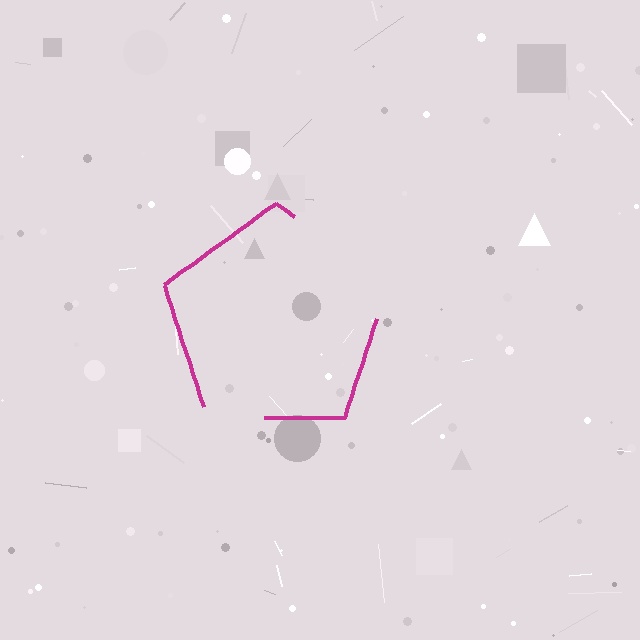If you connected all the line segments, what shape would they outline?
They would outline a pentagon.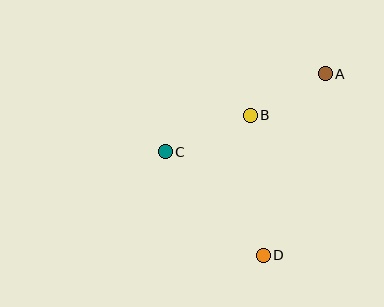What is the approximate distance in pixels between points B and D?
The distance between B and D is approximately 141 pixels.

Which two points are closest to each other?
Points A and B are closest to each other.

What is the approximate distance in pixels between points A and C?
The distance between A and C is approximately 178 pixels.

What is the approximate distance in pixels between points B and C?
The distance between B and C is approximately 93 pixels.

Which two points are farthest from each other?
Points A and D are farthest from each other.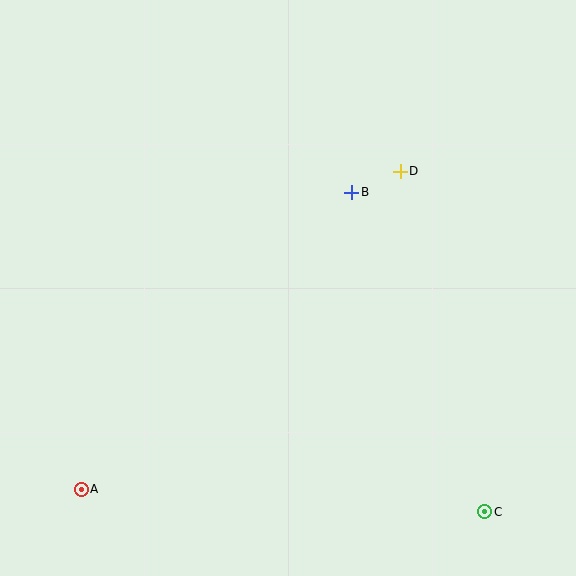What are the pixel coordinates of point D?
Point D is at (400, 171).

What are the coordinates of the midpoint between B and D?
The midpoint between B and D is at (376, 182).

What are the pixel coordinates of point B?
Point B is at (352, 192).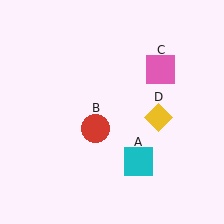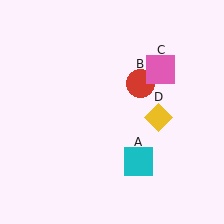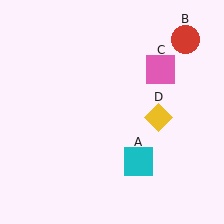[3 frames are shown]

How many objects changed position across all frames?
1 object changed position: red circle (object B).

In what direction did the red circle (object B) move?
The red circle (object B) moved up and to the right.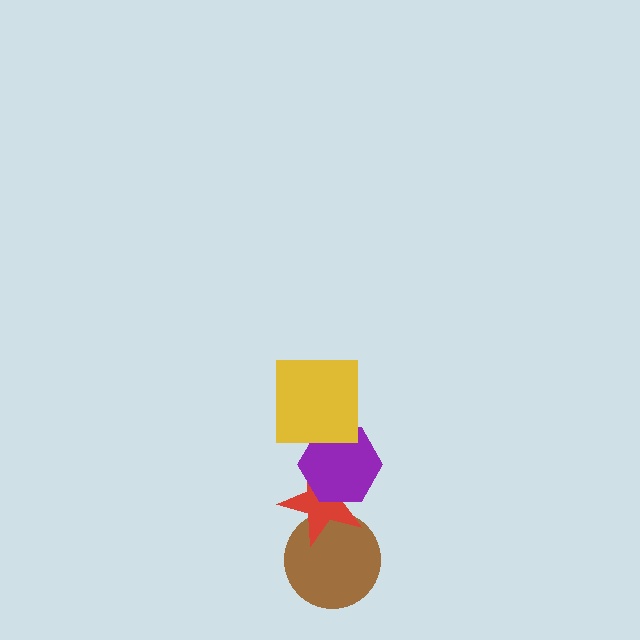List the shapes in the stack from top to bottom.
From top to bottom: the yellow square, the purple hexagon, the red star, the brown circle.